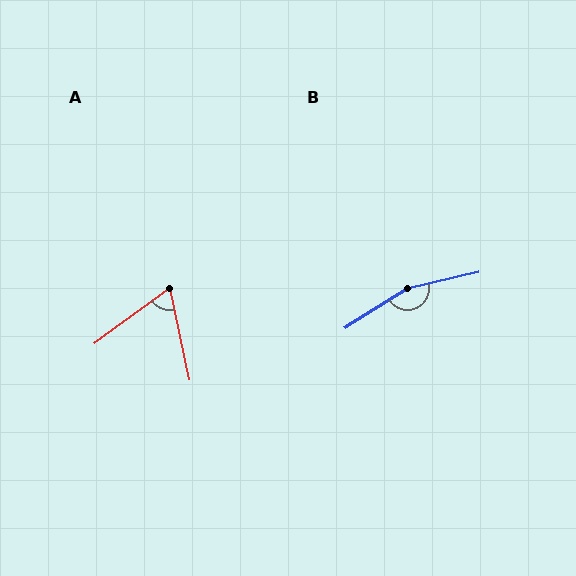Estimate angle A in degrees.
Approximately 65 degrees.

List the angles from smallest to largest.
A (65°), B (160°).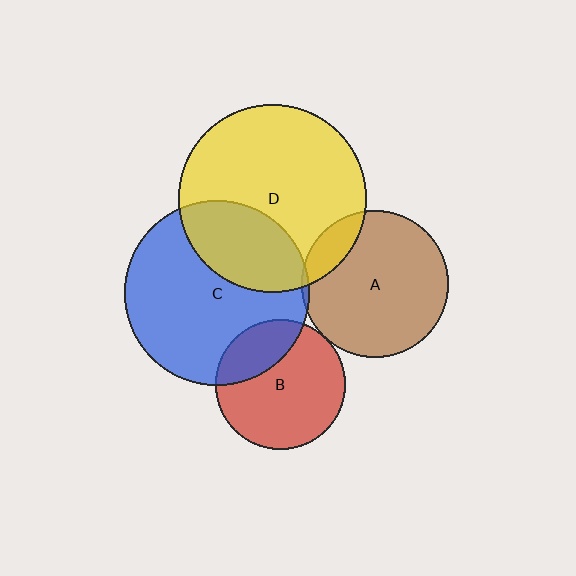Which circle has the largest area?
Circle D (yellow).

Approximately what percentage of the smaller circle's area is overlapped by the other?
Approximately 30%.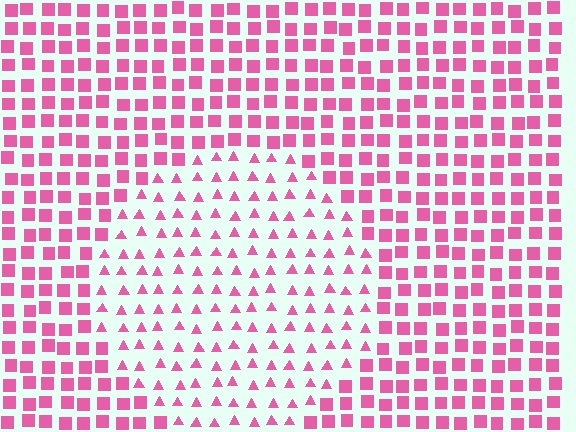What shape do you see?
I see a circle.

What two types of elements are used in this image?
The image uses triangles inside the circle region and squares outside it.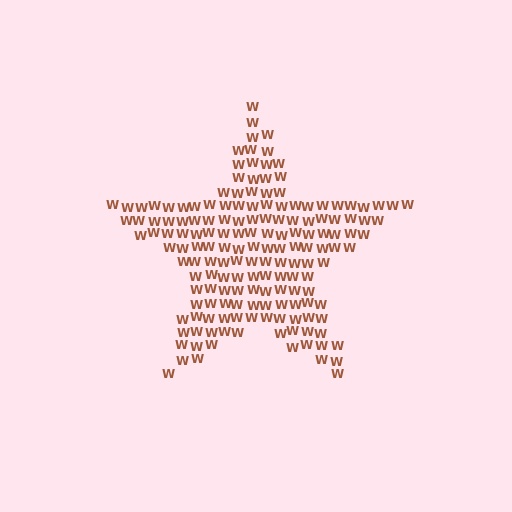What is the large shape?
The large shape is a star.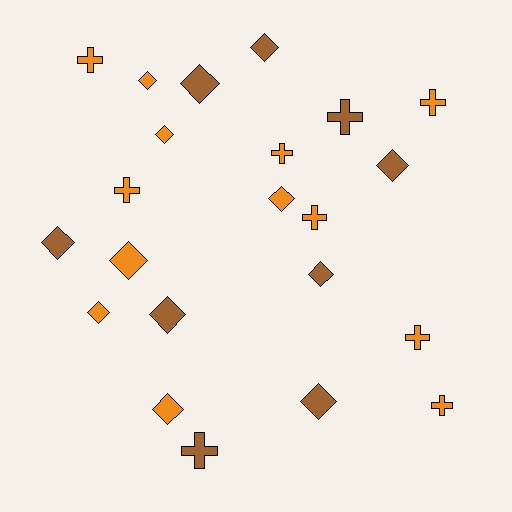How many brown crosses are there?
There are 2 brown crosses.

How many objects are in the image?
There are 22 objects.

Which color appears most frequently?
Orange, with 13 objects.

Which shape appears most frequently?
Diamond, with 13 objects.